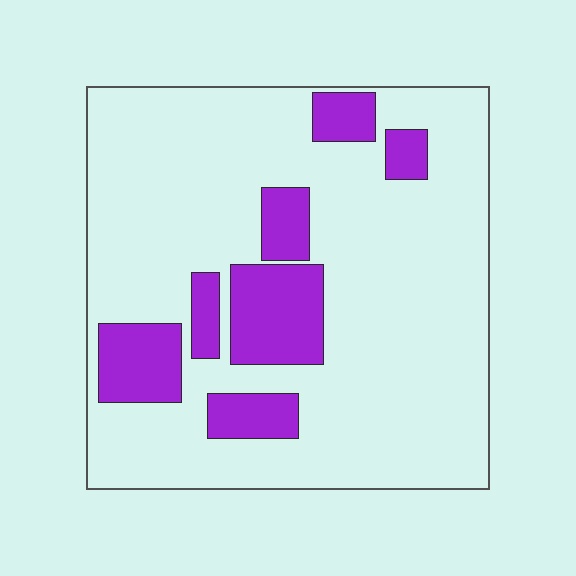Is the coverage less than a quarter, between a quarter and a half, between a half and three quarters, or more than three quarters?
Less than a quarter.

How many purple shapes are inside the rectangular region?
7.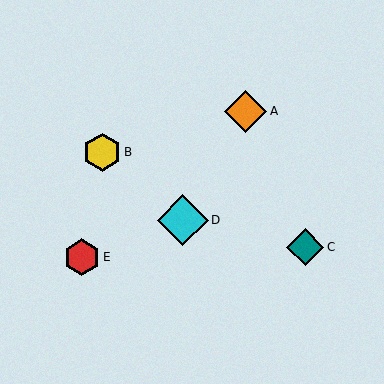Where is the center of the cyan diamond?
The center of the cyan diamond is at (183, 220).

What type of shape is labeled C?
Shape C is a teal diamond.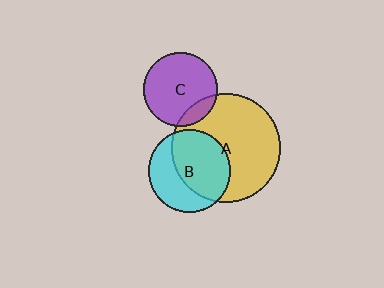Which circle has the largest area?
Circle A (yellow).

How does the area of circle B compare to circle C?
Approximately 1.2 times.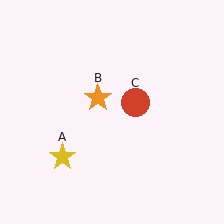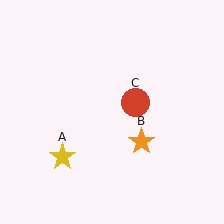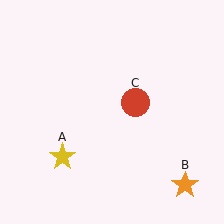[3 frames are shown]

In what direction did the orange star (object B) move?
The orange star (object B) moved down and to the right.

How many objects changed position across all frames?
1 object changed position: orange star (object B).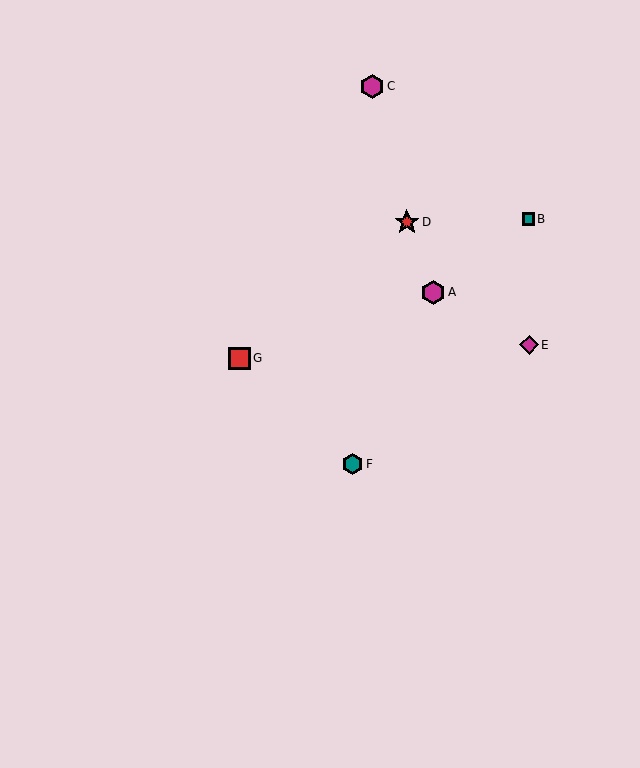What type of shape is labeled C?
Shape C is a magenta hexagon.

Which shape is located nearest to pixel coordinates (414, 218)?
The red star (labeled D) at (407, 222) is nearest to that location.